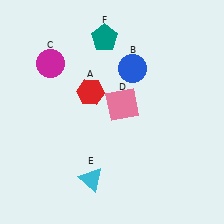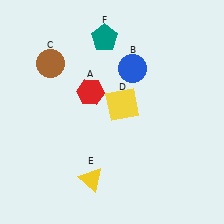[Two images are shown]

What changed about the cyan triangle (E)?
In Image 1, E is cyan. In Image 2, it changed to yellow.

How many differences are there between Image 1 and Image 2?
There are 3 differences between the two images.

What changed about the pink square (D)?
In Image 1, D is pink. In Image 2, it changed to yellow.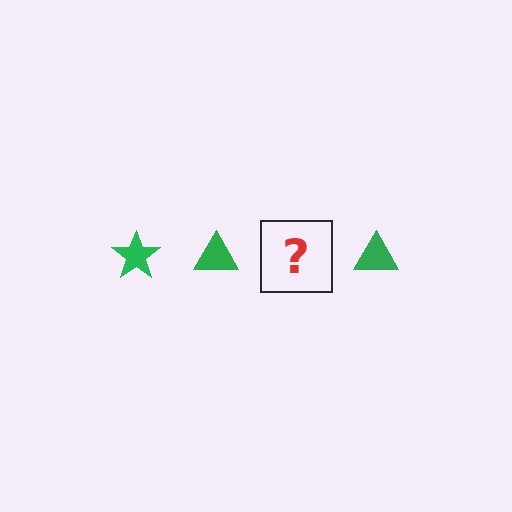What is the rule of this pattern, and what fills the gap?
The rule is that the pattern cycles through star, triangle shapes in green. The gap should be filled with a green star.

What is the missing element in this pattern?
The missing element is a green star.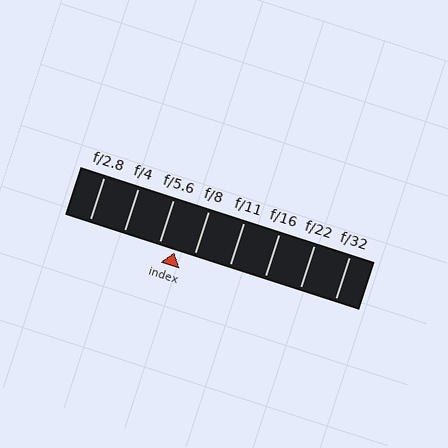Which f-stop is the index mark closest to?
The index mark is closest to f/5.6.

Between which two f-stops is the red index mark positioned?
The index mark is between f/5.6 and f/8.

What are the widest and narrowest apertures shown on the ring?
The widest aperture shown is f/2.8 and the narrowest is f/32.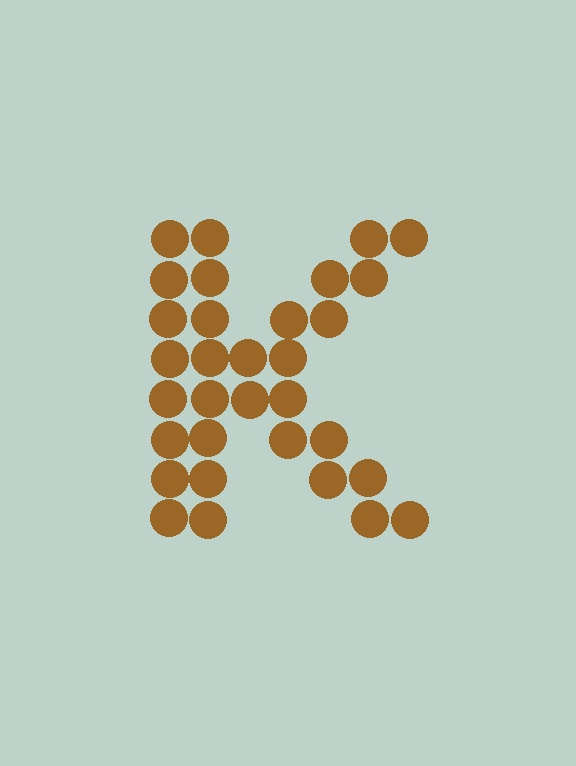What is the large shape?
The large shape is the letter K.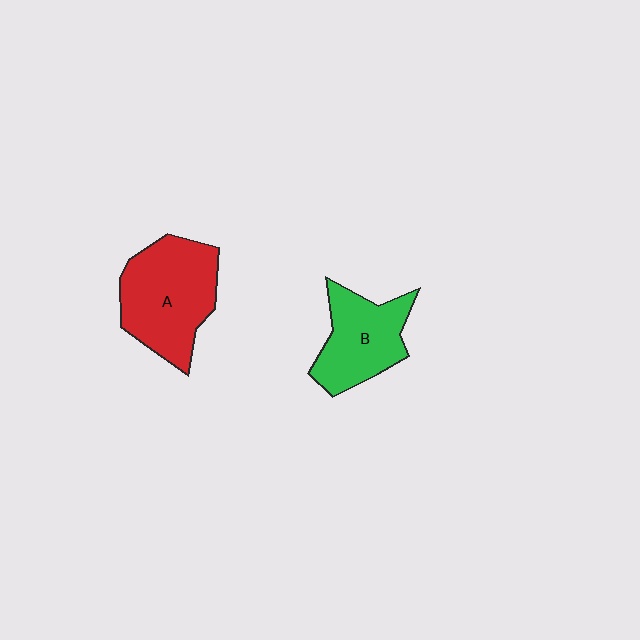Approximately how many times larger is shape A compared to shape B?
Approximately 1.3 times.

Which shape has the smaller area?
Shape B (green).